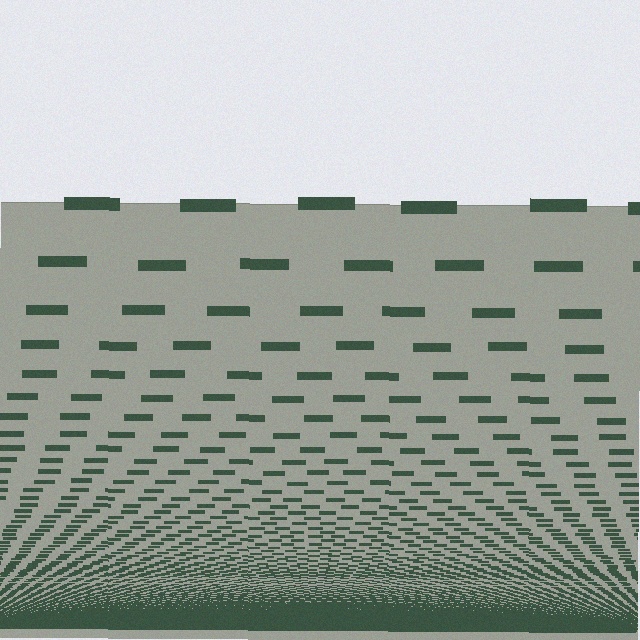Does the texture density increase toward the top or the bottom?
Density increases toward the bottom.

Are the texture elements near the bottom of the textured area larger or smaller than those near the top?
Smaller. The gradient is inverted — elements near the bottom are smaller and denser.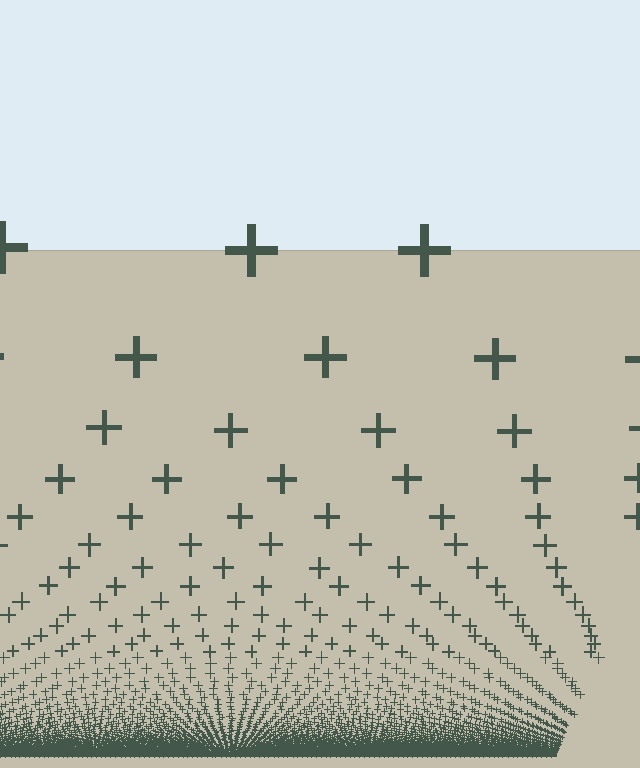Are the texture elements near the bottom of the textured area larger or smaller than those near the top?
Smaller. The gradient is inverted — elements near the bottom are smaller and denser.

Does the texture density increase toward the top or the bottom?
Density increases toward the bottom.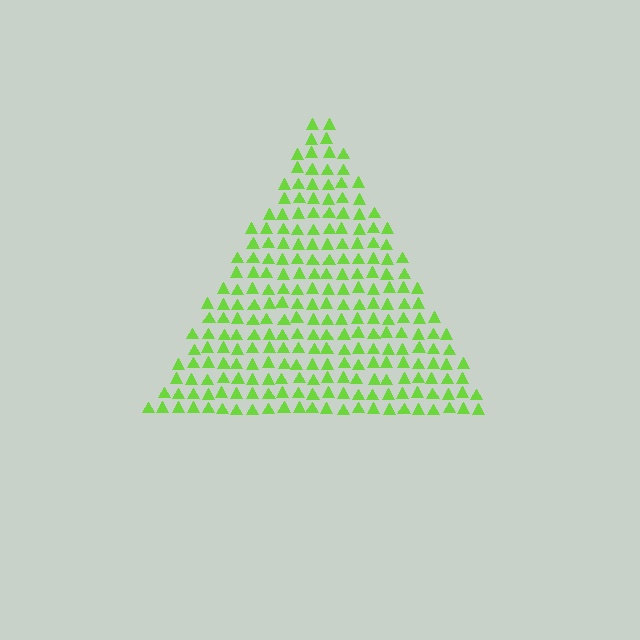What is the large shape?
The large shape is a triangle.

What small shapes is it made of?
It is made of small triangles.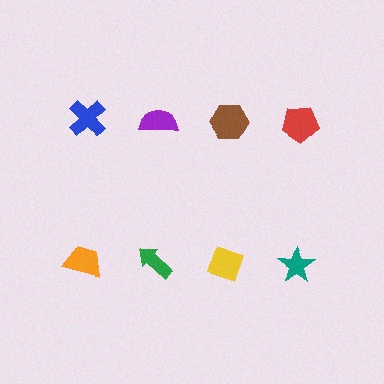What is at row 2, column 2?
A green arrow.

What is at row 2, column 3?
A yellow diamond.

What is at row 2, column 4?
A teal star.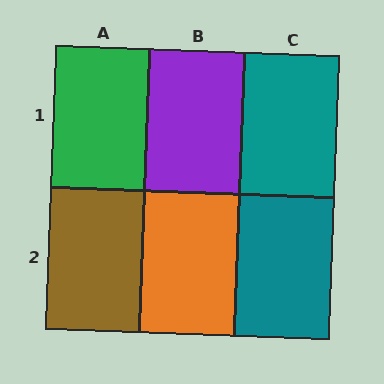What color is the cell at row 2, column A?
Brown.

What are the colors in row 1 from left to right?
Green, purple, teal.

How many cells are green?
1 cell is green.